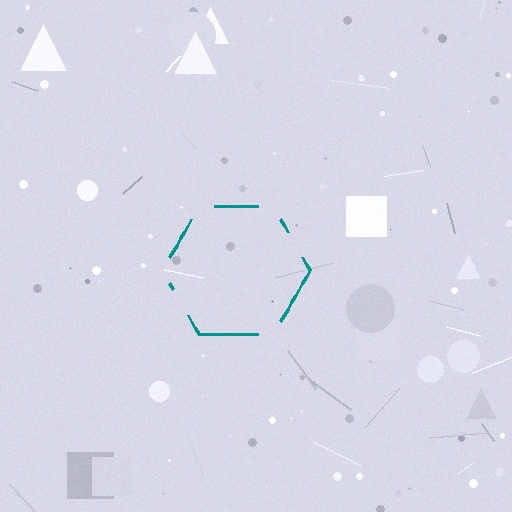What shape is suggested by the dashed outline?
The dashed outline suggests a hexagon.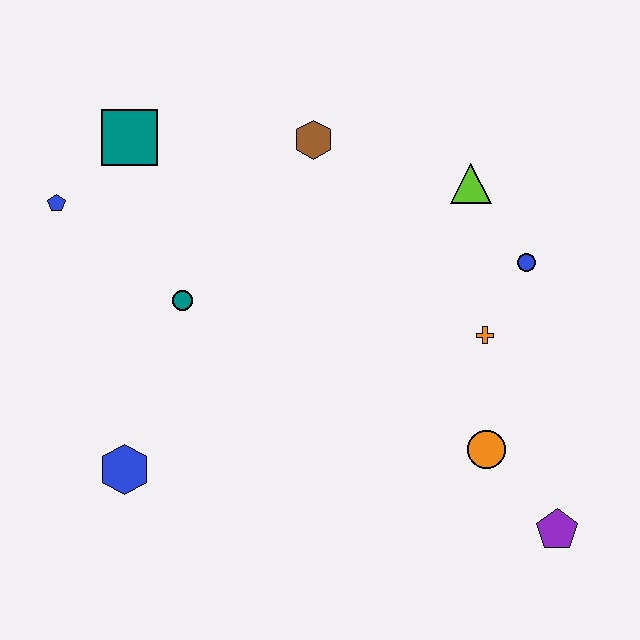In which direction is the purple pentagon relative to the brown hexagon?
The purple pentagon is below the brown hexagon.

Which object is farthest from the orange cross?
The blue pentagon is farthest from the orange cross.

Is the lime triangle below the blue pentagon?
No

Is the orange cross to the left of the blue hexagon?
No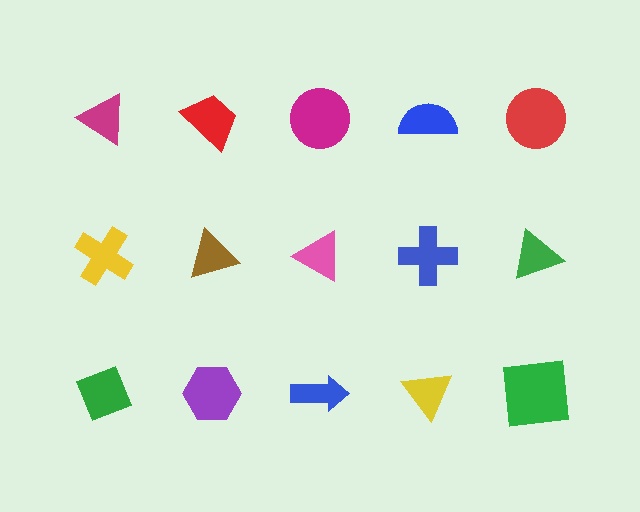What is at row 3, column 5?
A green square.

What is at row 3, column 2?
A purple hexagon.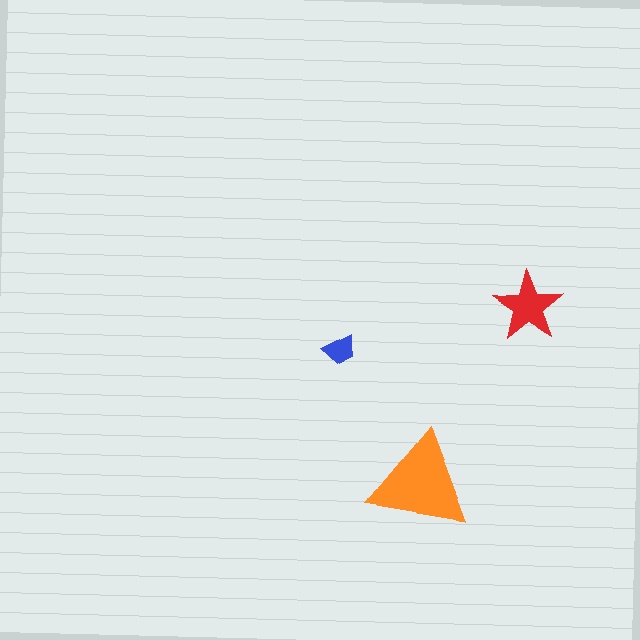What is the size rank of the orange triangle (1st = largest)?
1st.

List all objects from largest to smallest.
The orange triangle, the red star, the blue trapezoid.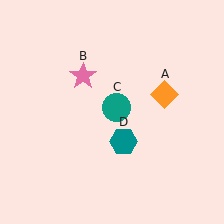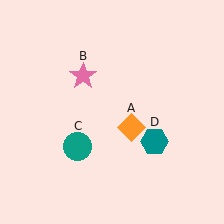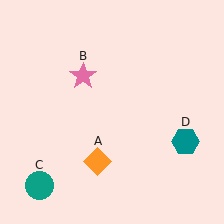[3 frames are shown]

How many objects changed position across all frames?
3 objects changed position: orange diamond (object A), teal circle (object C), teal hexagon (object D).